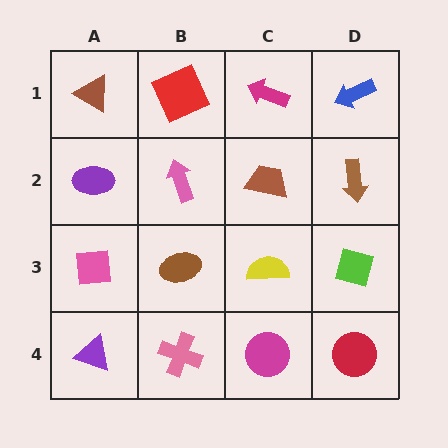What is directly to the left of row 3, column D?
A yellow semicircle.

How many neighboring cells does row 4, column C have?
3.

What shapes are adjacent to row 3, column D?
A brown arrow (row 2, column D), a red circle (row 4, column D), a yellow semicircle (row 3, column C).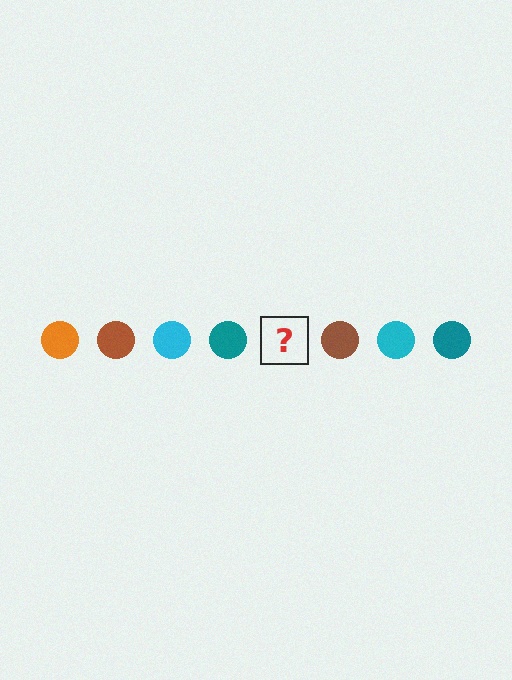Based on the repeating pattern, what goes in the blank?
The blank should be an orange circle.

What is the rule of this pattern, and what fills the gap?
The rule is that the pattern cycles through orange, brown, cyan, teal circles. The gap should be filled with an orange circle.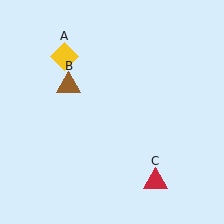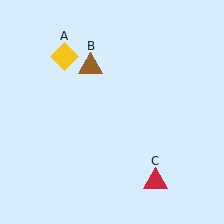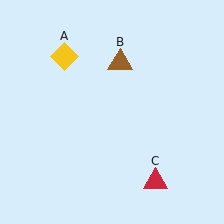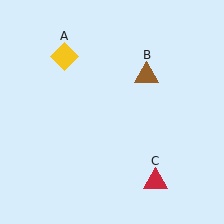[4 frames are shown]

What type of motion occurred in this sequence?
The brown triangle (object B) rotated clockwise around the center of the scene.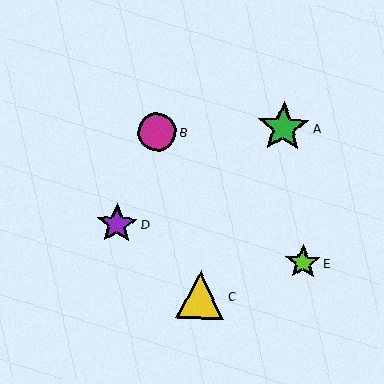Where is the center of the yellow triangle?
The center of the yellow triangle is at (200, 295).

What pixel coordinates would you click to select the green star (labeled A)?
Click at (283, 127) to select the green star A.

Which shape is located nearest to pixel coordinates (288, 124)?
The green star (labeled A) at (283, 127) is nearest to that location.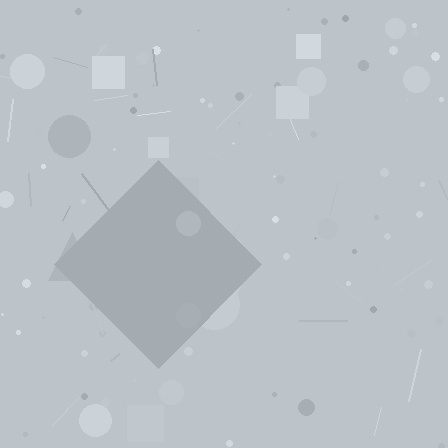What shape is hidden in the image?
A diamond is hidden in the image.